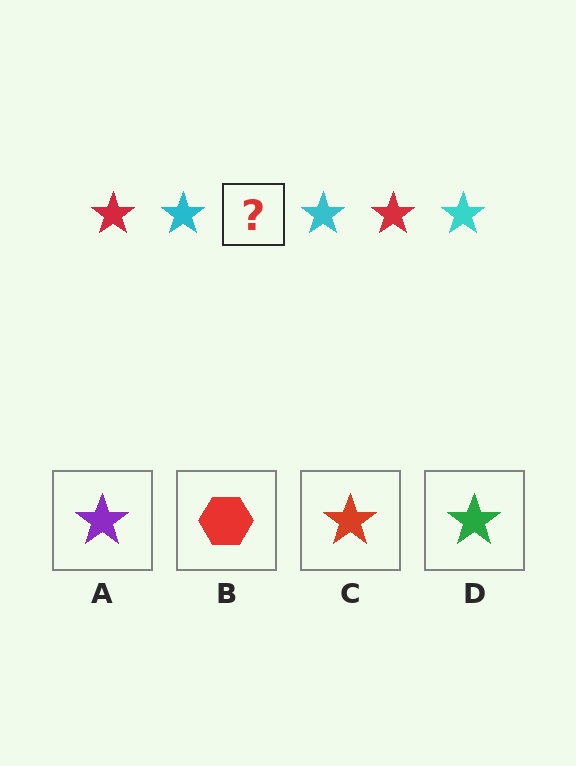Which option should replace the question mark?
Option C.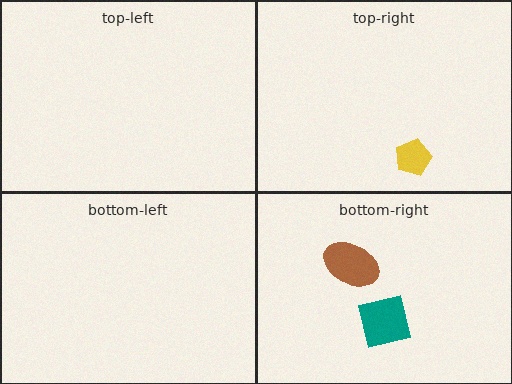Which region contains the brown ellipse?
The bottom-right region.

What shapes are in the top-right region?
The yellow pentagon.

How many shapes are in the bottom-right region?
2.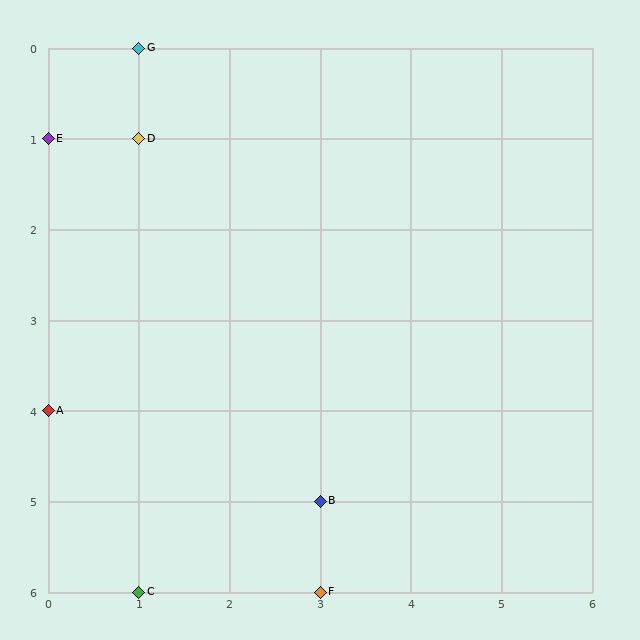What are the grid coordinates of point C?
Point C is at grid coordinates (1, 6).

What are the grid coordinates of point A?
Point A is at grid coordinates (0, 4).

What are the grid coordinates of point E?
Point E is at grid coordinates (0, 1).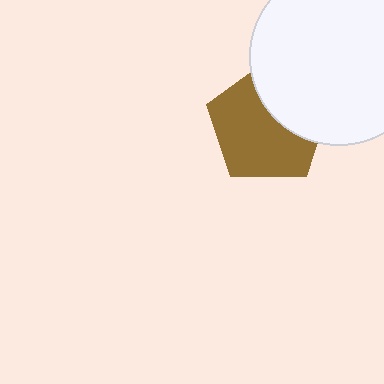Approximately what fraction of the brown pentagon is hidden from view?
Roughly 35% of the brown pentagon is hidden behind the white circle.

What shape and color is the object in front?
The object in front is a white circle.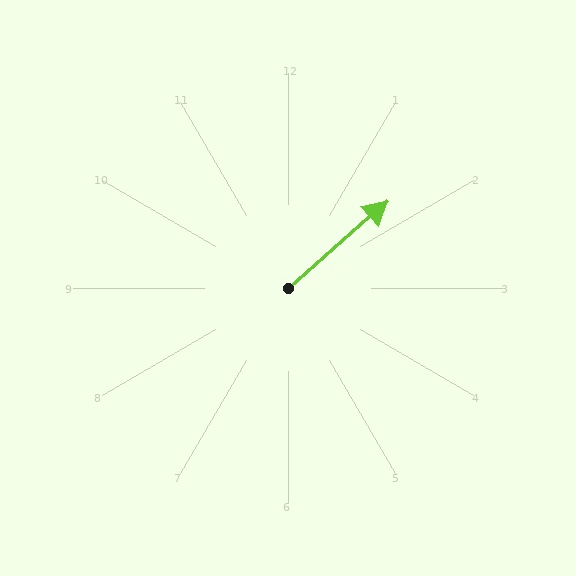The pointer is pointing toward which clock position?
Roughly 2 o'clock.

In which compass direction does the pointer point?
Northeast.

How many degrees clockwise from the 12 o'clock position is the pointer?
Approximately 49 degrees.